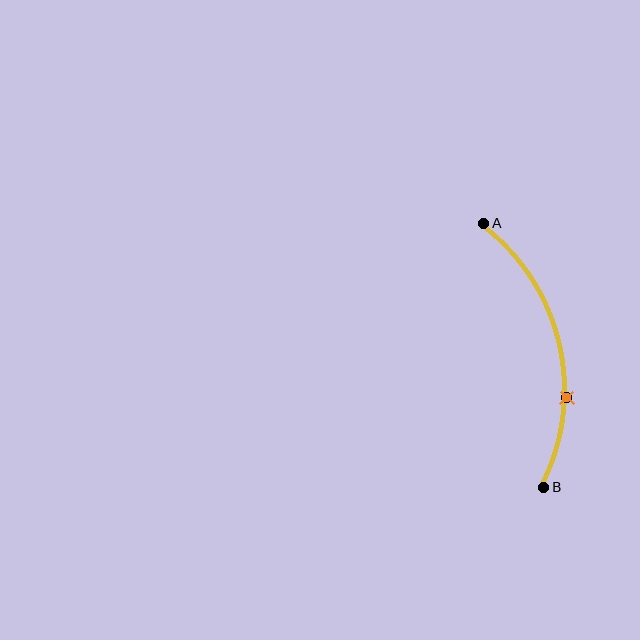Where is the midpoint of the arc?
The arc midpoint is the point on the curve farthest from the straight line joining A and B. It sits to the right of that line.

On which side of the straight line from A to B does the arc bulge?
The arc bulges to the right of the straight line connecting A and B.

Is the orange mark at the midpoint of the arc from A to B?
No. The orange mark lies on the arc but is closer to endpoint B. The arc midpoint would be at the point on the curve equidistant along the arc from both A and B.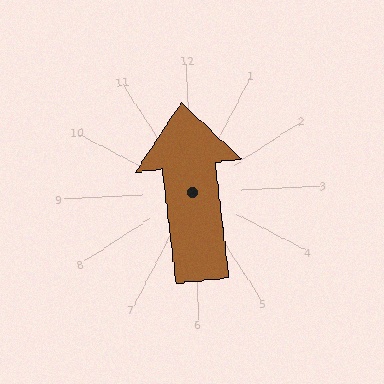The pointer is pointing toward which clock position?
Roughly 12 o'clock.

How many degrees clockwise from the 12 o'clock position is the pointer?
Approximately 356 degrees.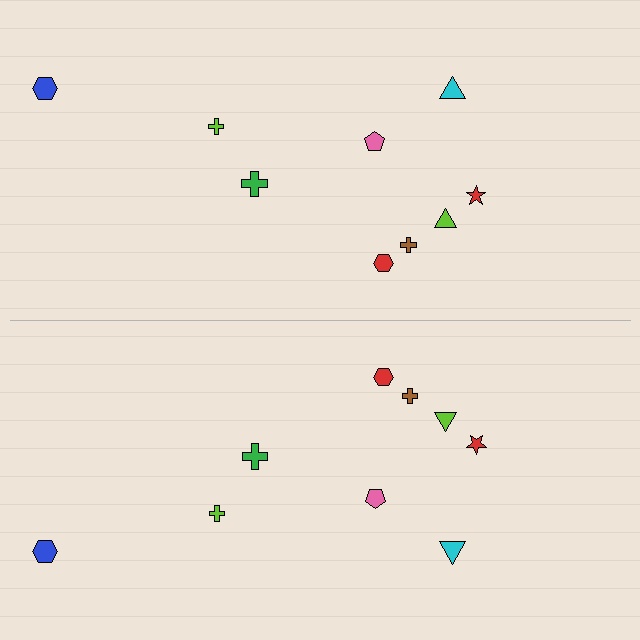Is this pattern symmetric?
Yes, this pattern has bilateral (reflection) symmetry.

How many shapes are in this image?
There are 18 shapes in this image.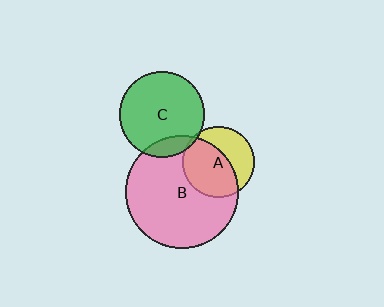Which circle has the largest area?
Circle B (pink).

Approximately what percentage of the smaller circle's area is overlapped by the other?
Approximately 60%.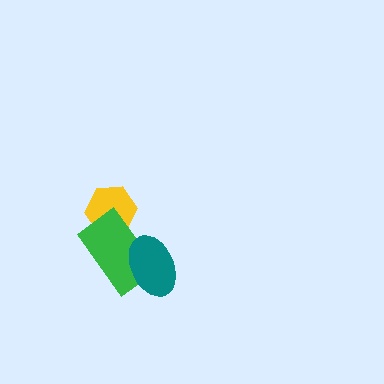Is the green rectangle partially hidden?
Yes, it is partially covered by another shape.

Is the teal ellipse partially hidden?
No, no other shape covers it.